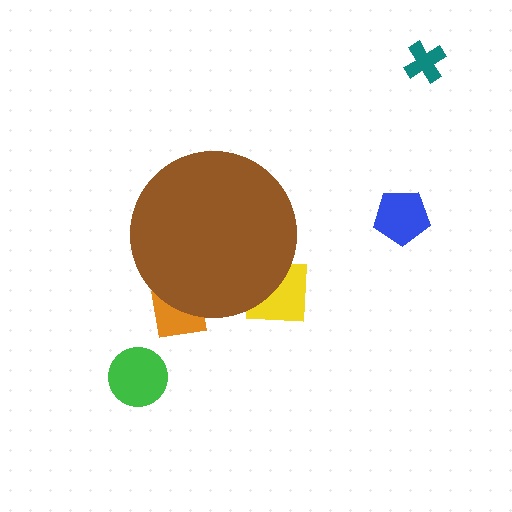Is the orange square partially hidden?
Yes, the orange square is partially hidden behind the brown circle.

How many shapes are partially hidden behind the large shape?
2 shapes are partially hidden.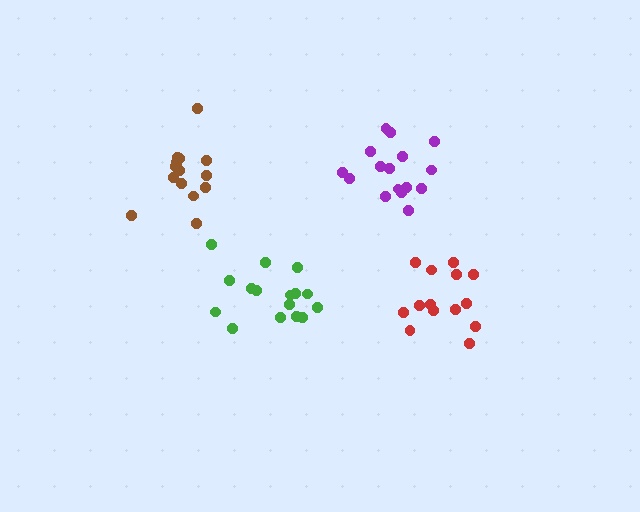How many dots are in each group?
Group 1: 14 dots, Group 2: 14 dots, Group 3: 16 dots, Group 4: 16 dots (60 total).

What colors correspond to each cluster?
The clusters are colored: brown, red, purple, green.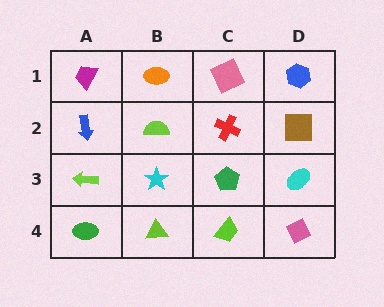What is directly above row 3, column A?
A blue arrow.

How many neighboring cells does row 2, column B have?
4.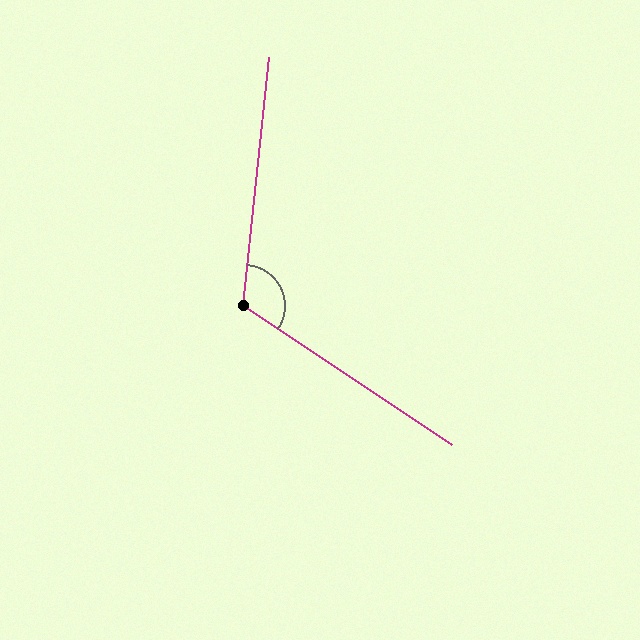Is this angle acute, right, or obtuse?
It is obtuse.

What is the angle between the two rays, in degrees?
Approximately 118 degrees.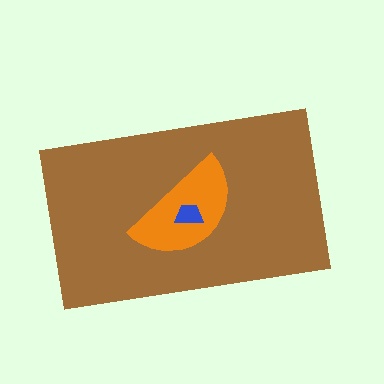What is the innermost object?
The blue trapezoid.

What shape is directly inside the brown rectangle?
The orange semicircle.